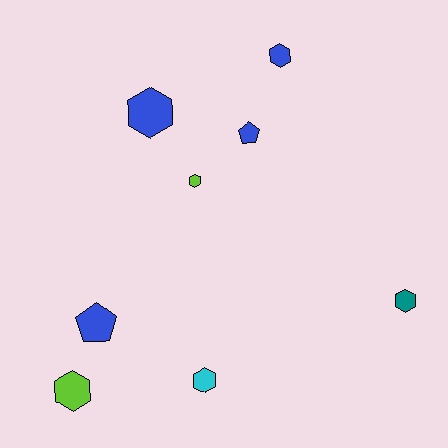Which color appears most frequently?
Blue, with 4 objects.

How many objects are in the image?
There are 8 objects.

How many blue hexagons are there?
There are 2 blue hexagons.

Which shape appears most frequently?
Hexagon, with 6 objects.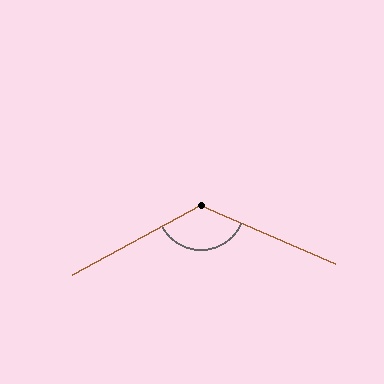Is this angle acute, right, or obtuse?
It is obtuse.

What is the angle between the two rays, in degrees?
Approximately 129 degrees.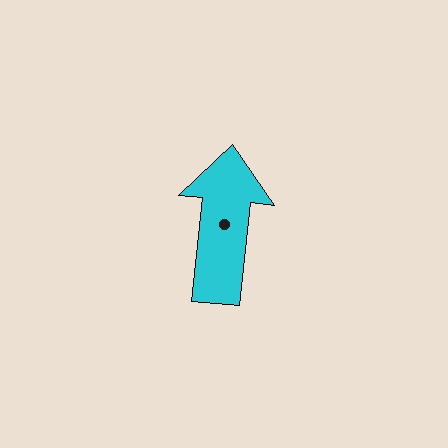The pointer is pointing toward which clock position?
Roughly 12 o'clock.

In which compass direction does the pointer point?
North.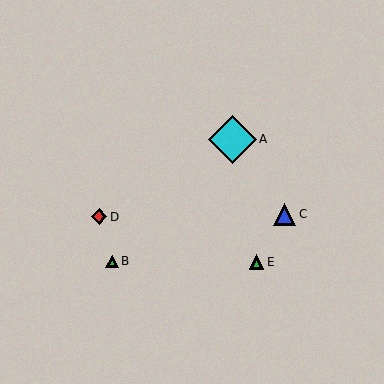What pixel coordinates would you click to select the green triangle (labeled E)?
Click at (257, 262) to select the green triangle E.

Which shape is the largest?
The cyan diamond (labeled A) is the largest.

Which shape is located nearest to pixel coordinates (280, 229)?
The blue triangle (labeled C) at (285, 214) is nearest to that location.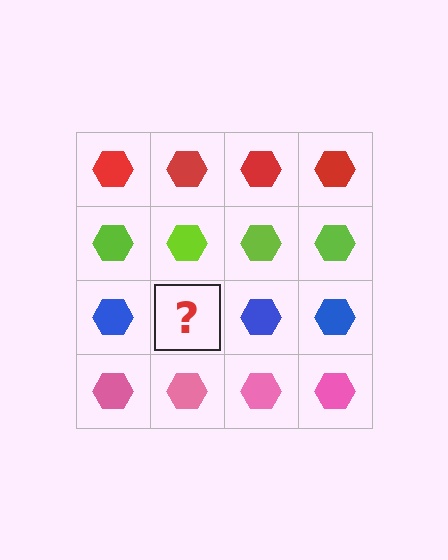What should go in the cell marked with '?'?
The missing cell should contain a blue hexagon.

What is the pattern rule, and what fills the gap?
The rule is that each row has a consistent color. The gap should be filled with a blue hexagon.